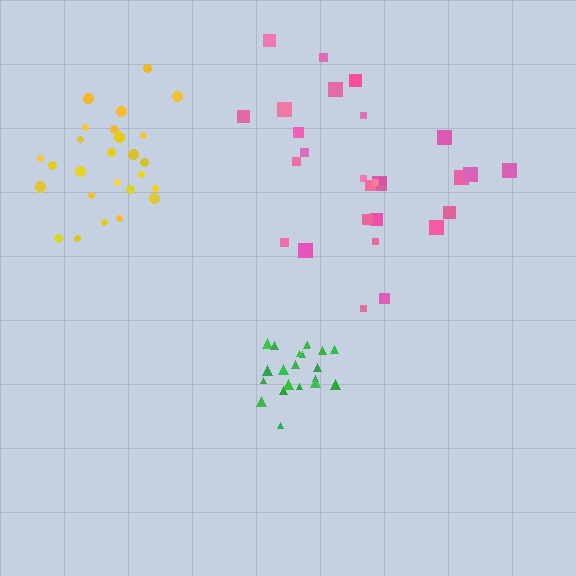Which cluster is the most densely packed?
Green.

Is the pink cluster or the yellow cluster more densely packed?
Yellow.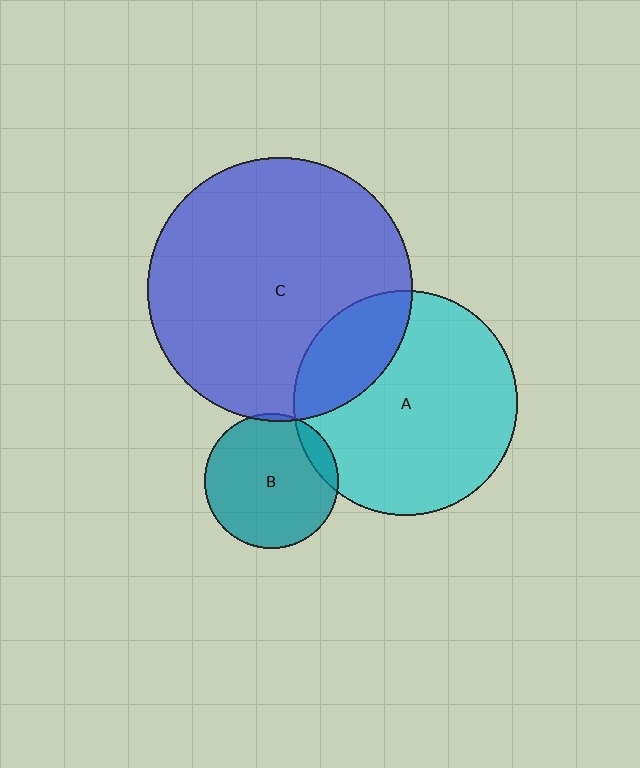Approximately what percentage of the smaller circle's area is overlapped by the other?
Approximately 5%.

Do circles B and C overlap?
Yes.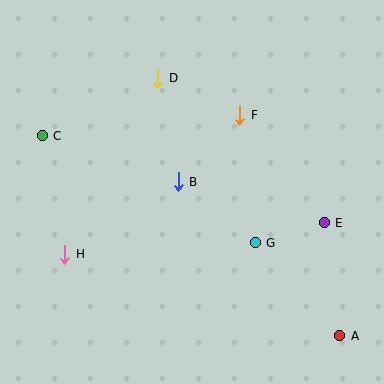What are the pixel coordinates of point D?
Point D is at (158, 78).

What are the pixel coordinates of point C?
Point C is at (42, 136).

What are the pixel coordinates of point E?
Point E is at (324, 223).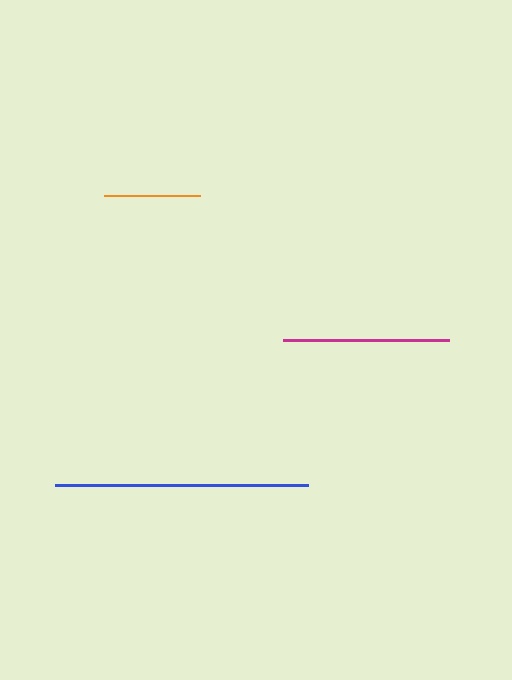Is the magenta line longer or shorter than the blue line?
The blue line is longer than the magenta line.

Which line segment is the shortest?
The orange line is the shortest at approximately 96 pixels.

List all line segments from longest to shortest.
From longest to shortest: blue, magenta, orange.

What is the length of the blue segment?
The blue segment is approximately 252 pixels long.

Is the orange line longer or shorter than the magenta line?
The magenta line is longer than the orange line.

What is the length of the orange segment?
The orange segment is approximately 96 pixels long.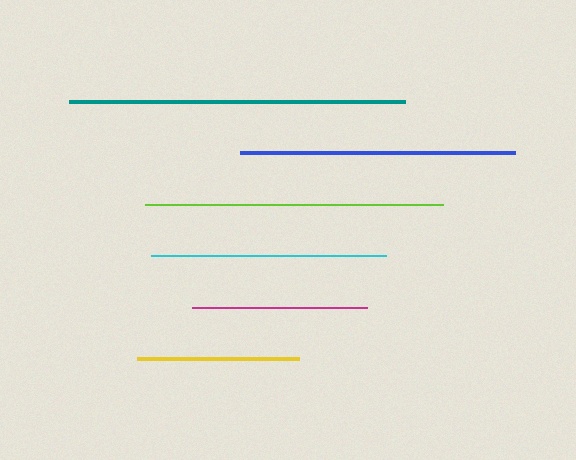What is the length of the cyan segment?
The cyan segment is approximately 235 pixels long.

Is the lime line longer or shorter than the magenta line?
The lime line is longer than the magenta line.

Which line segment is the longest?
The teal line is the longest at approximately 336 pixels.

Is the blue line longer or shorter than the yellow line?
The blue line is longer than the yellow line.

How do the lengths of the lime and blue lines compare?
The lime and blue lines are approximately the same length.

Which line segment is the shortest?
The yellow line is the shortest at approximately 162 pixels.